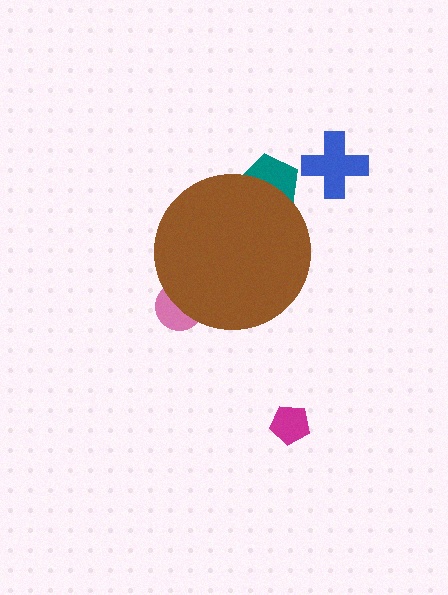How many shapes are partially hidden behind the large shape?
2 shapes are partially hidden.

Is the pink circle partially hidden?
Yes, the pink circle is partially hidden behind the brown circle.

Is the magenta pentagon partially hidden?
No, the magenta pentagon is fully visible.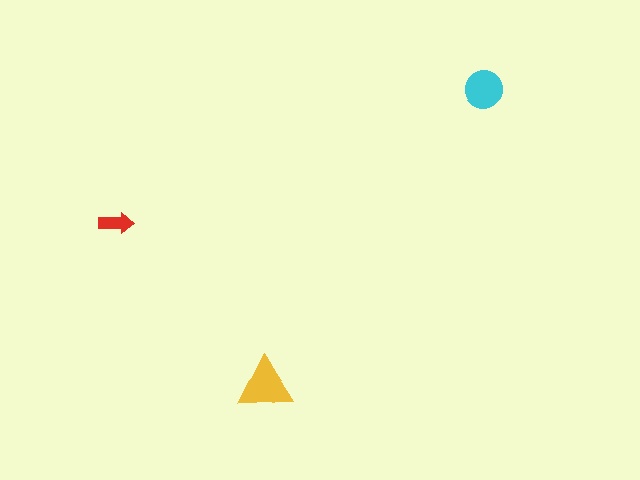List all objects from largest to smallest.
The yellow triangle, the cyan circle, the red arrow.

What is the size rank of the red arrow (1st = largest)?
3rd.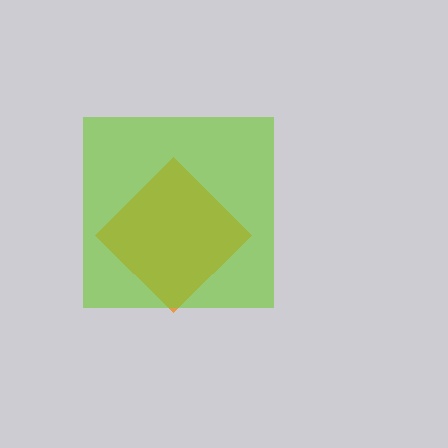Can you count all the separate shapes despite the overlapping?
Yes, there are 2 separate shapes.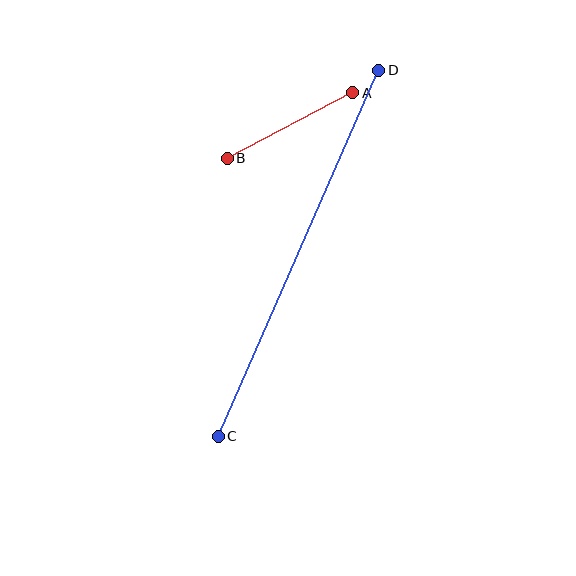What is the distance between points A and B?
The distance is approximately 142 pixels.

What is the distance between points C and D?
The distance is approximately 400 pixels.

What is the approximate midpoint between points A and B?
The midpoint is at approximately (290, 126) pixels.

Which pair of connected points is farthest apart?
Points C and D are farthest apart.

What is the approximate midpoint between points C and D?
The midpoint is at approximately (299, 253) pixels.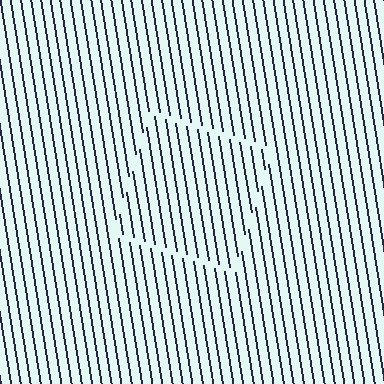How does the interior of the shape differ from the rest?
The interior of the shape contains the same grating, shifted by half a period — the contour is defined by the phase discontinuity where line-ends from the inner and outer gratings abut.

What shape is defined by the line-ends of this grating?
An illusory square. The interior of the shape contains the same grating, shifted by half a period — the contour is defined by the phase discontinuity where line-ends from the inner and outer gratings abut.